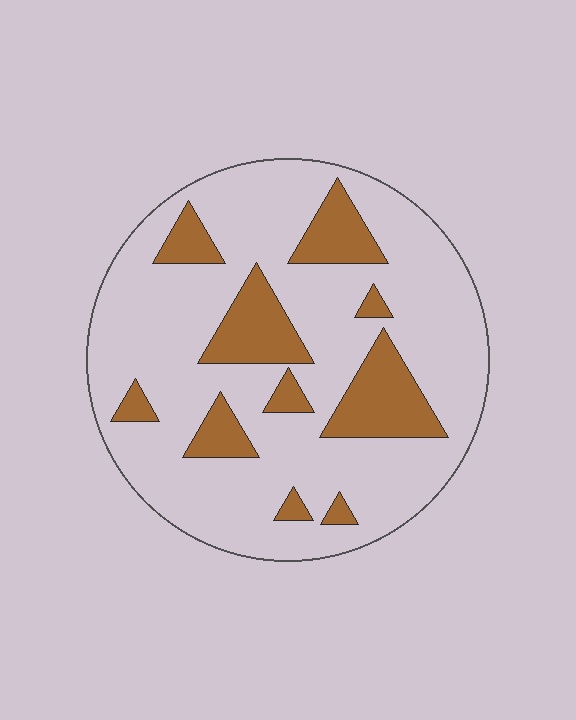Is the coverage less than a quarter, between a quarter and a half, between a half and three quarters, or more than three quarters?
Less than a quarter.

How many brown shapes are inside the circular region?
10.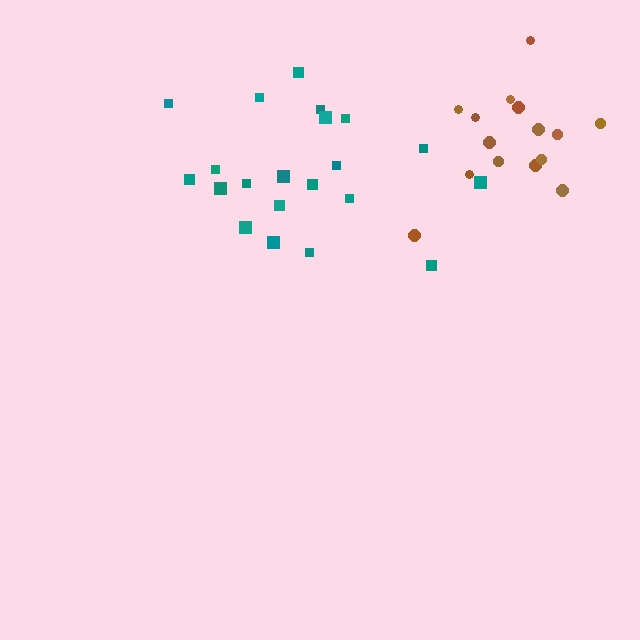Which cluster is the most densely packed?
Teal.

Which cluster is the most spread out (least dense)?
Brown.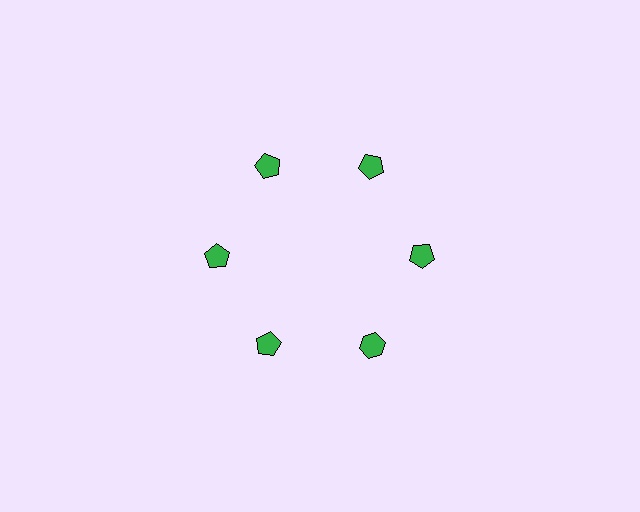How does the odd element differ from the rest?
It has a different shape: hexagon instead of pentagon.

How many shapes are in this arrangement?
There are 6 shapes arranged in a ring pattern.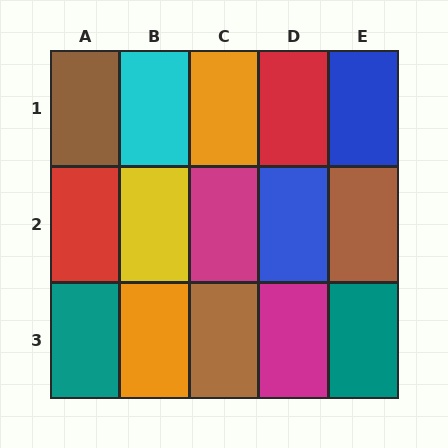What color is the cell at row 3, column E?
Teal.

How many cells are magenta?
2 cells are magenta.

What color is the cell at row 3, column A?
Teal.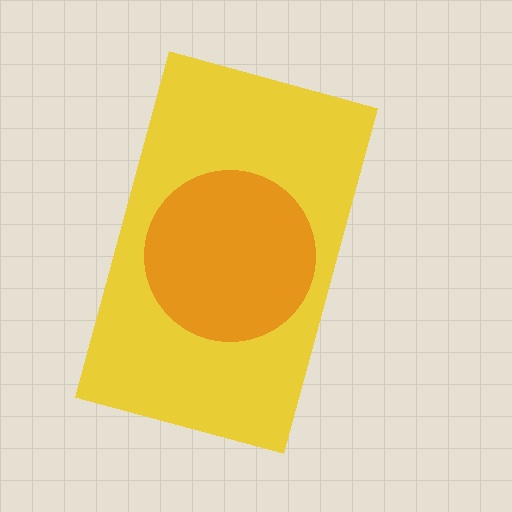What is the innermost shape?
The orange circle.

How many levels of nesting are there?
2.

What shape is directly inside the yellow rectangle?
The orange circle.